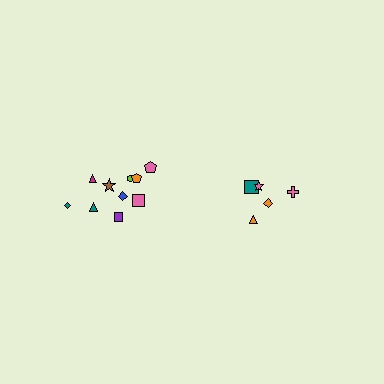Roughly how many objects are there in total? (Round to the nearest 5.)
Roughly 15 objects in total.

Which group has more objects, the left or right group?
The left group.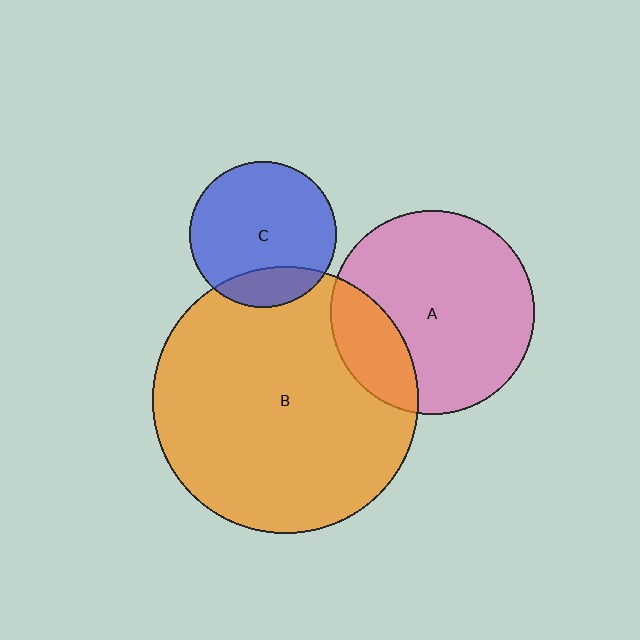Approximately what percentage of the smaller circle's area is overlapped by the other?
Approximately 20%.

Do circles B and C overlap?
Yes.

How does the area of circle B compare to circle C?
Approximately 3.3 times.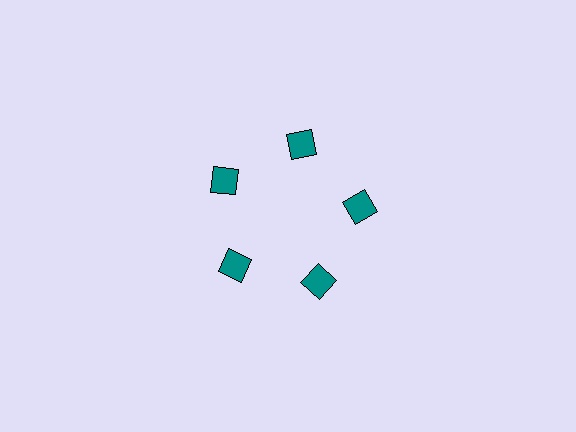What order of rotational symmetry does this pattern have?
This pattern has 5-fold rotational symmetry.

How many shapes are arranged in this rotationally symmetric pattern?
There are 5 shapes, arranged in 5 groups of 1.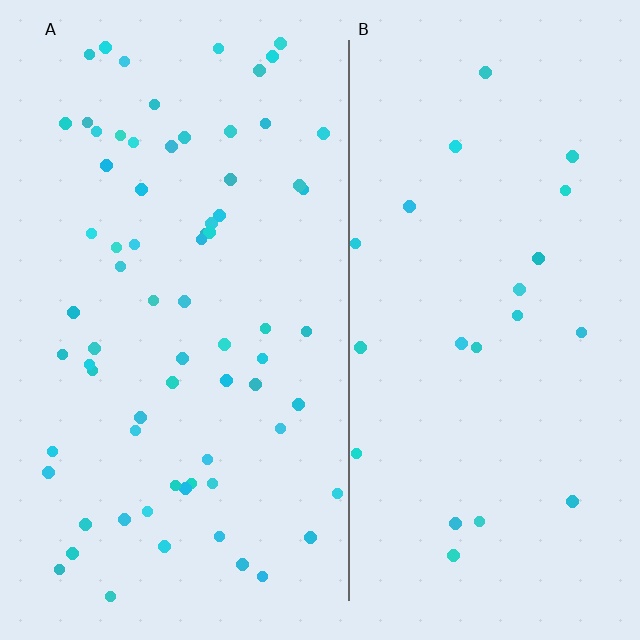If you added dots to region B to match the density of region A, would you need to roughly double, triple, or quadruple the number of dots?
Approximately triple.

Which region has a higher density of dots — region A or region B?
A (the left).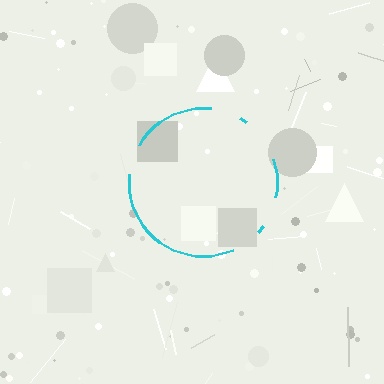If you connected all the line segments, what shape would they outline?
They would outline a circle.